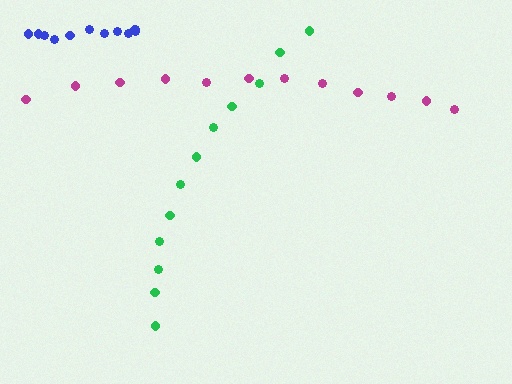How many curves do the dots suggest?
There are 3 distinct paths.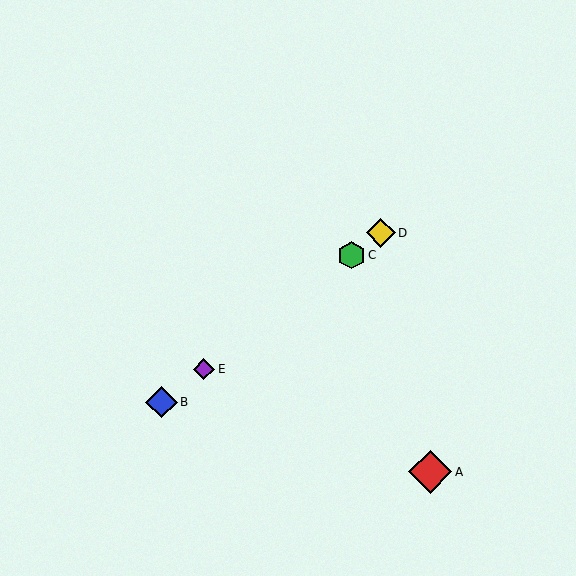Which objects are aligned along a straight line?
Objects B, C, D, E are aligned along a straight line.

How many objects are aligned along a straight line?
4 objects (B, C, D, E) are aligned along a straight line.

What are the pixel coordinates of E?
Object E is at (204, 369).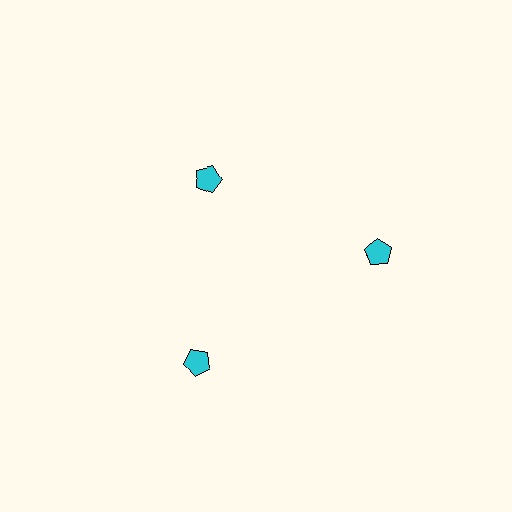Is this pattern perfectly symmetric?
No. The 3 cyan pentagons are arranged in a ring, but one element near the 11 o'clock position is pulled inward toward the center, breaking the 3-fold rotational symmetry.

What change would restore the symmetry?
The symmetry would be restored by moving it outward, back onto the ring so that all 3 pentagons sit at equal angles and equal distance from the center.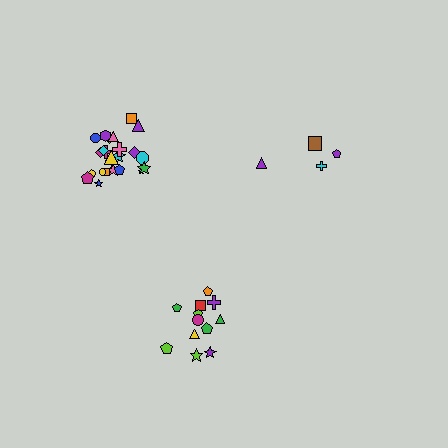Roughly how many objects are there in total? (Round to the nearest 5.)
Roughly 40 objects in total.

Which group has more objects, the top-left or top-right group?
The top-left group.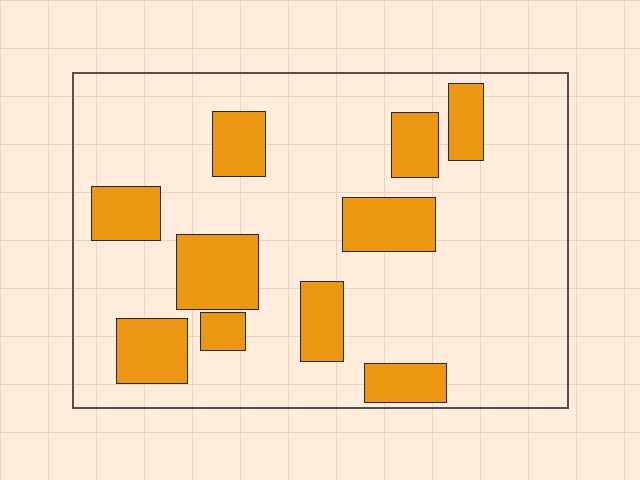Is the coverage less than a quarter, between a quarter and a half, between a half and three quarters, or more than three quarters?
Less than a quarter.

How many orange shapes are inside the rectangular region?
10.